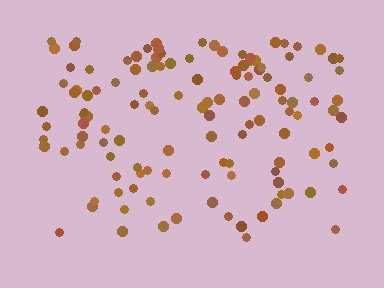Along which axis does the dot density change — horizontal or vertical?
Vertical.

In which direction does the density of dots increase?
From bottom to top, with the top side densest.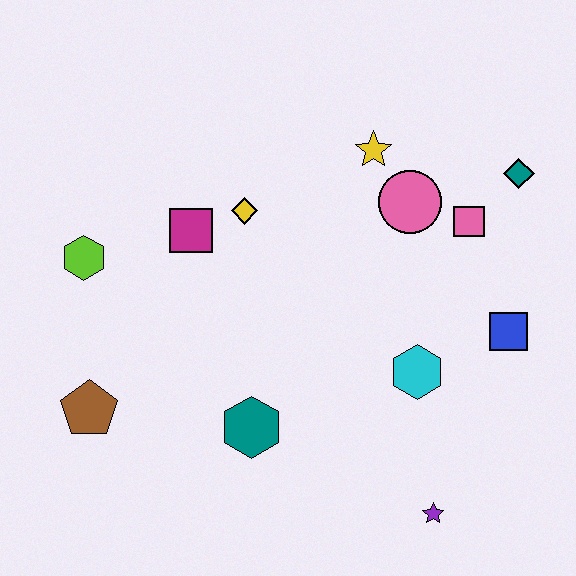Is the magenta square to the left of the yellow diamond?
Yes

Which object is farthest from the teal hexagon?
The teal diamond is farthest from the teal hexagon.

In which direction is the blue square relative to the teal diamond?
The blue square is below the teal diamond.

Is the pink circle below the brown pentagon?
No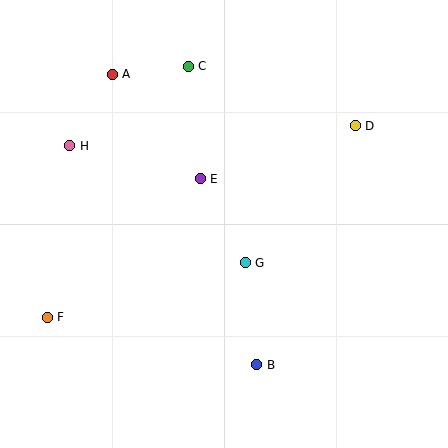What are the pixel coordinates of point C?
Point C is at (188, 66).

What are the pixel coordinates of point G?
Point G is at (245, 263).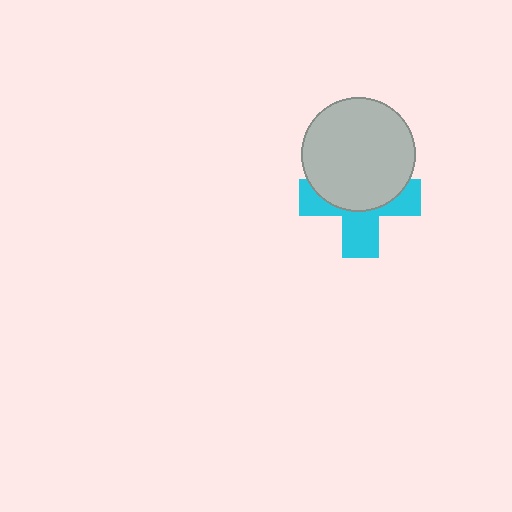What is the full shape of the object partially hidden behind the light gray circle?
The partially hidden object is a cyan cross.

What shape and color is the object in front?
The object in front is a light gray circle.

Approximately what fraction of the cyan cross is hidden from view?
Roughly 53% of the cyan cross is hidden behind the light gray circle.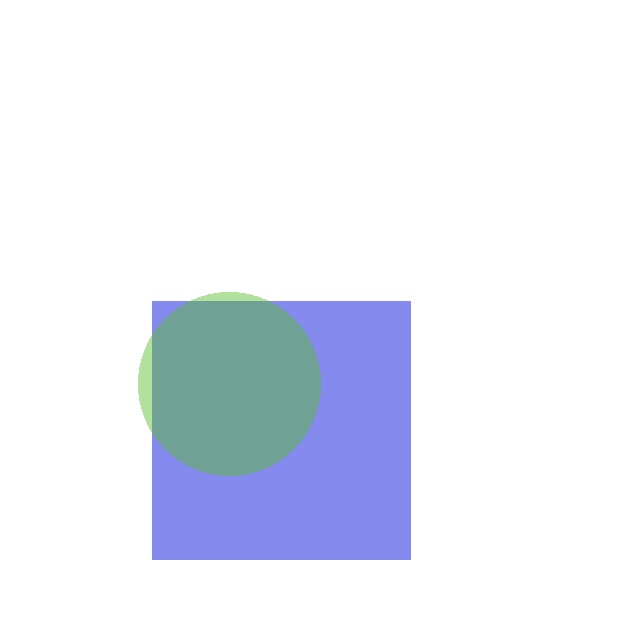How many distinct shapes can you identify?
There are 2 distinct shapes: a blue square, a lime circle.